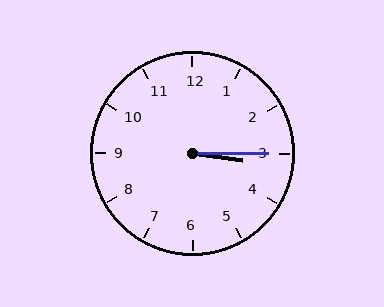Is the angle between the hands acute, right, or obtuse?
It is acute.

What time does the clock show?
3:15.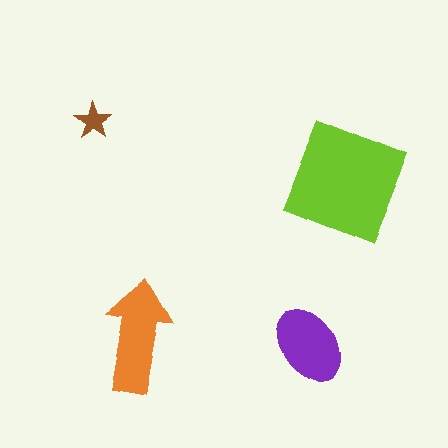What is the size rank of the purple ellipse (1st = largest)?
3rd.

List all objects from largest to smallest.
The lime square, the orange arrow, the purple ellipse, the brown star.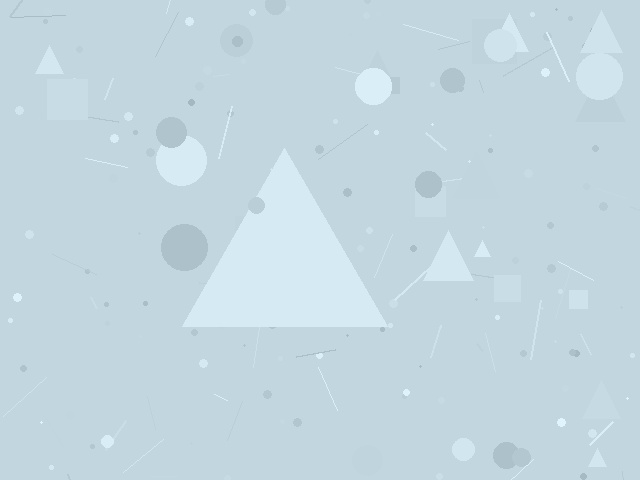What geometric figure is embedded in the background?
A triangle is embedded in the background.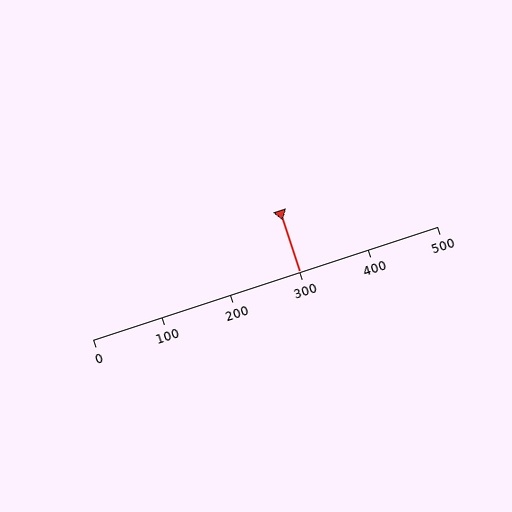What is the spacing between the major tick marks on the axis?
The major ticks are spaced 100 apart.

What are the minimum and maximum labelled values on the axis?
The axis runs from 0 to 500.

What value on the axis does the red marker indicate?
The marker indicates approximately 300.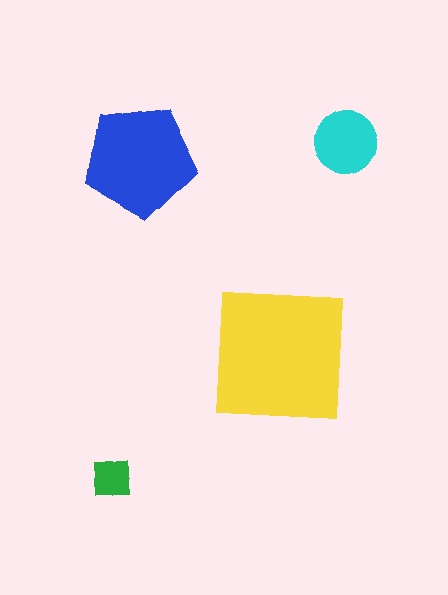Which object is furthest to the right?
The cyan circle is rightmost.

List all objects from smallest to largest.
The green square, the cyan circle, the blue pentagon, the yellow square.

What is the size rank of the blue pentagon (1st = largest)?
2nd.